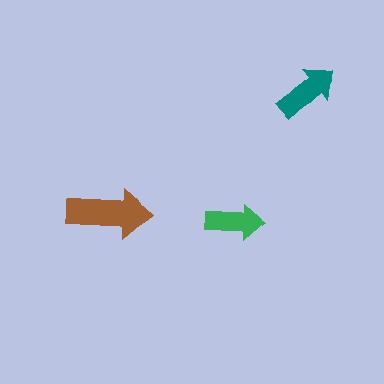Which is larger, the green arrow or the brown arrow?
The brown one.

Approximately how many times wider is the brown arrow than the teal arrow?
About 1.5 times wider.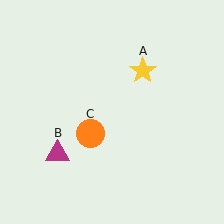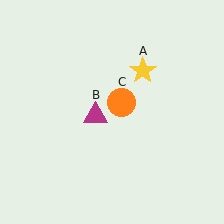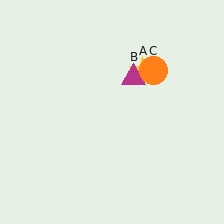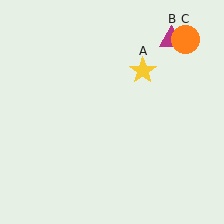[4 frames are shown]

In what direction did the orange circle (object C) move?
The orange circle (object C) moved up and to the right.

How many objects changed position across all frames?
2 objects changed position: magenta triangle (object B), orange circle (object C).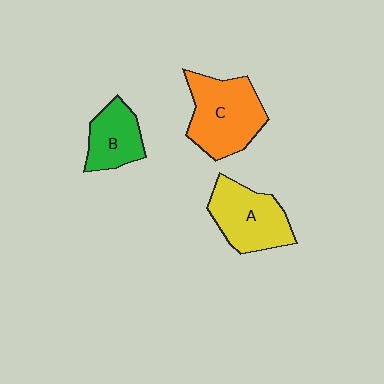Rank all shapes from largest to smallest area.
From largest to smallest: C (orange), A (yellow), B (green).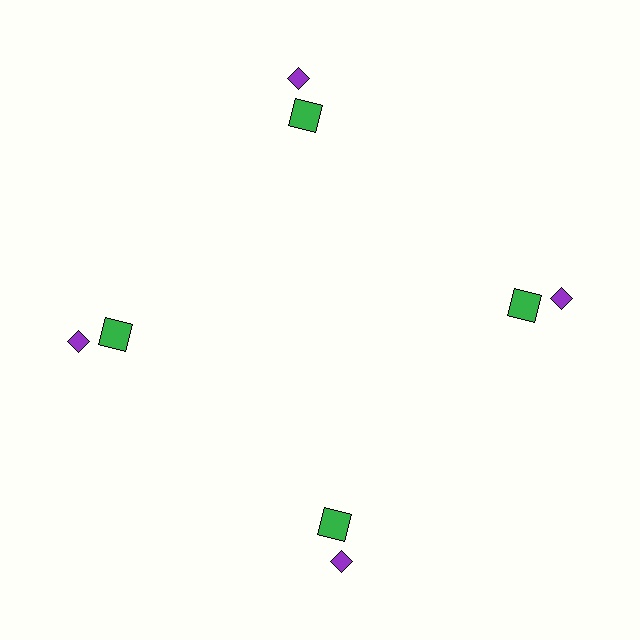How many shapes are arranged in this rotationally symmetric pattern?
There are 8 shapes, arranged in 4 groups of 2.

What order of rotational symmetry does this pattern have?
This pattern has 4-fold rotational symmetry.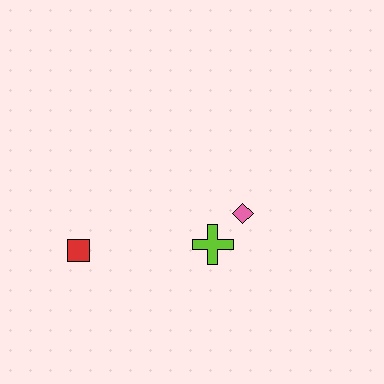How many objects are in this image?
There are 3 objects.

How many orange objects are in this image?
There are no orange objects.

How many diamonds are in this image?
There is 1 diamond.